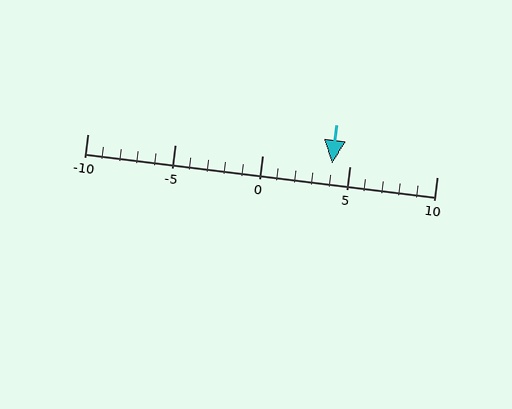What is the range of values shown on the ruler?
The ruler shows values from -10 to 10.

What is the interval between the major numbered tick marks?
The major tick marks are spaced 5 units apart.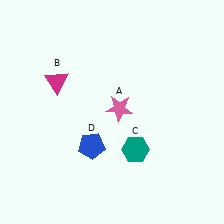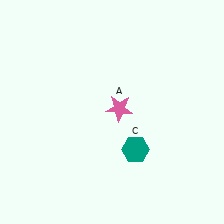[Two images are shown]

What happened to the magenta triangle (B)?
The magenta triangle (B) was removed in Image 2. It was in the top-left area of Image 1.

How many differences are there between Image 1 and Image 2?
There are 2 differences between the two images.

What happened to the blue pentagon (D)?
The blue pentagon (D) was removed in Image 2. It was in the bottom-left area of Image 1.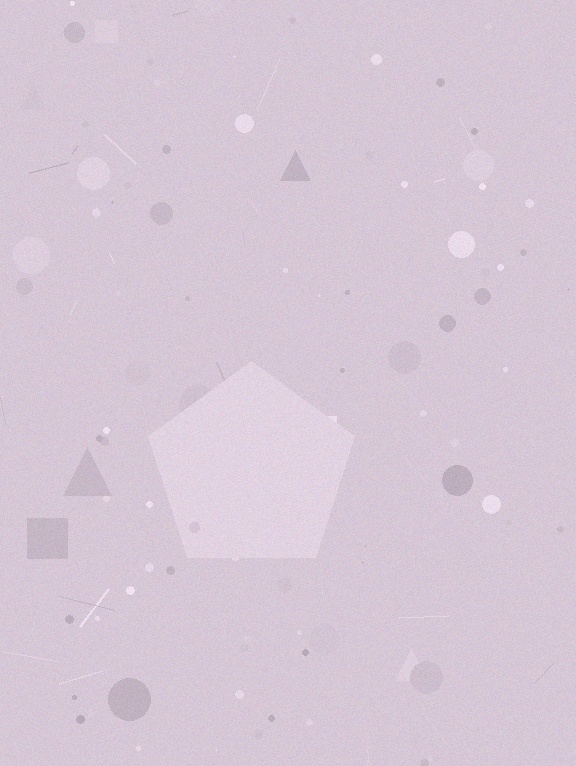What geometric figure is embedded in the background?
A pentagon is embedded in the background.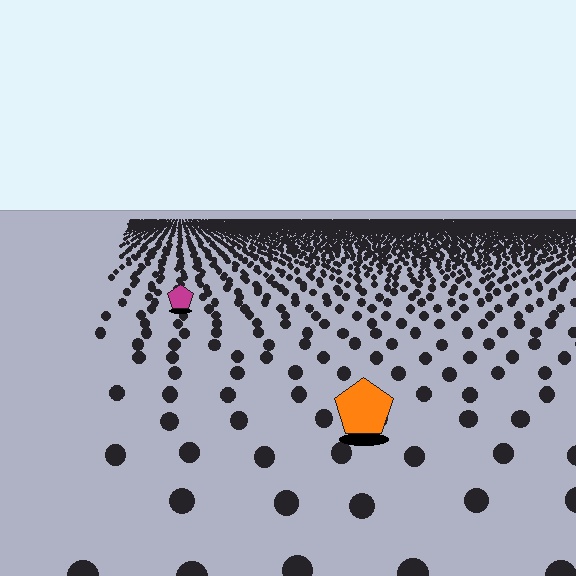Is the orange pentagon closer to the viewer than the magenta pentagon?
Yes. The orange pentagon is closer — you can tell from the texture gradient: the ground texture is coarser near it.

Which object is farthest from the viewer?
The magenta pentagon is farthest from the viewer. It appears smaller and the ground texture around it is denser.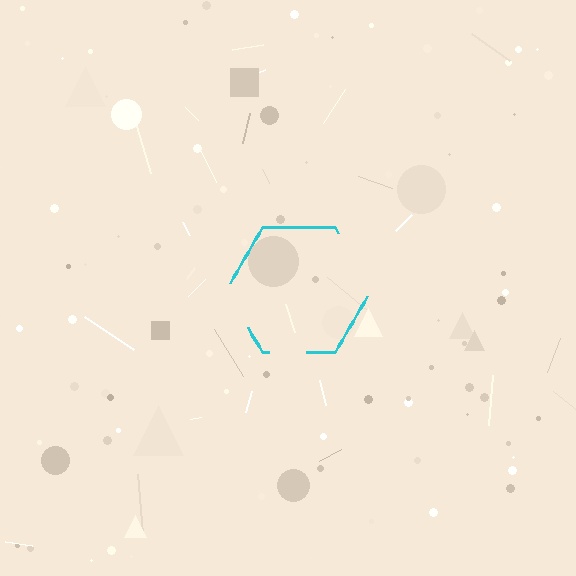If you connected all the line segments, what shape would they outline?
They would outline a hexagon.